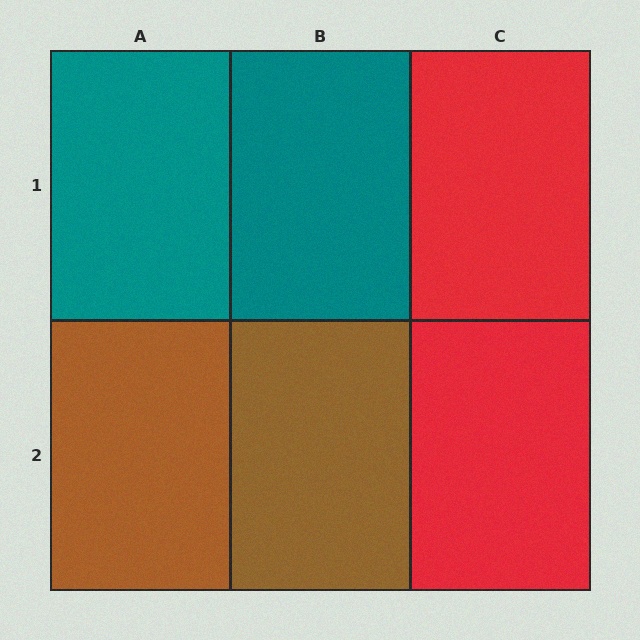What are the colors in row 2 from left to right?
Brown, brown, red.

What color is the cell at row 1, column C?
Red.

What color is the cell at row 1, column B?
Teal.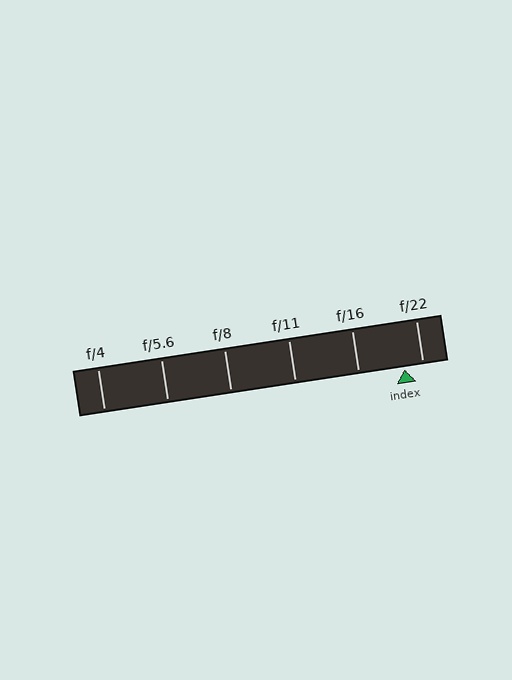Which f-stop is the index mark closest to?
The index mark is closest to f/22.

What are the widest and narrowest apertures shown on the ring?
The widest aperture shown is f/4 and the narrowest is f/22.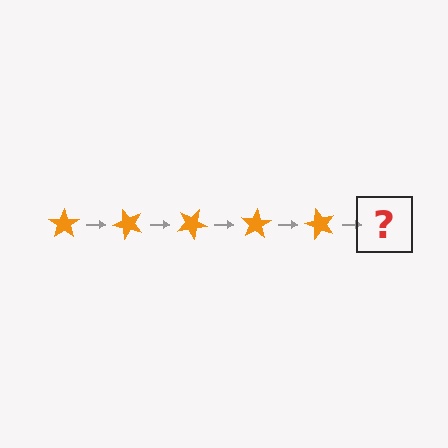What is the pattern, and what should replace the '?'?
The pattern is that the star rotates 50 degrees each step. The '?' should be an orange star rotated 250 degrees.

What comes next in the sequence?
The next element should be an orange star rotated 250 degrees.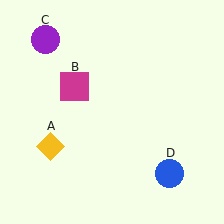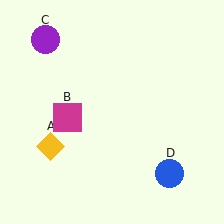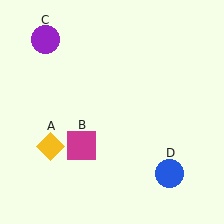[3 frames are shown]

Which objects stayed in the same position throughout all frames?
Yellow diamond (object A) and purple circle (object C) and blue circle (object D) remained stationary.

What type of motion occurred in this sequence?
The magenta square (object B) rotated counterclockwise around the center of the scene.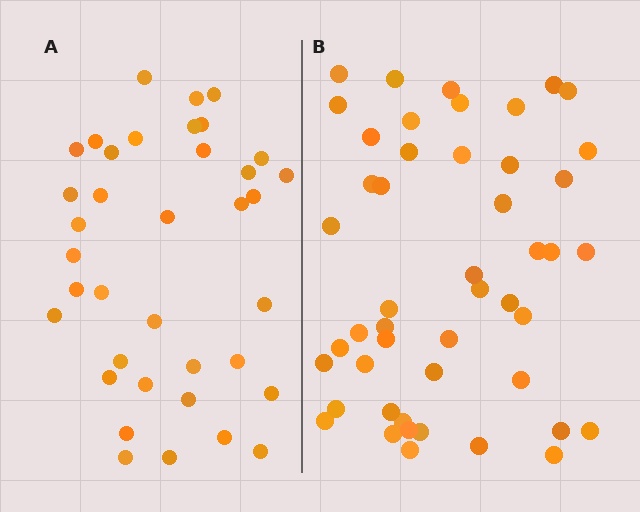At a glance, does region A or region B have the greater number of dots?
Region B (the right region) has more dots.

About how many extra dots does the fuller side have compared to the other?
Region B has roughly 12 or so more dots than region A.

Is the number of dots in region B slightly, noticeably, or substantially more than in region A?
Region B has noticeably more, but not dramatically so. The ratio is roughly 1.3 to 1.